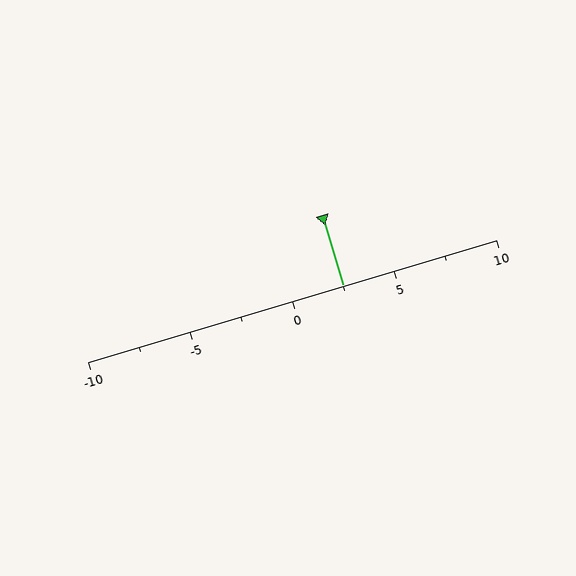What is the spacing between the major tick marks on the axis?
The major ticks are spaced 5 apart.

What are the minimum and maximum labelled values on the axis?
The axis runs from -10 to 10.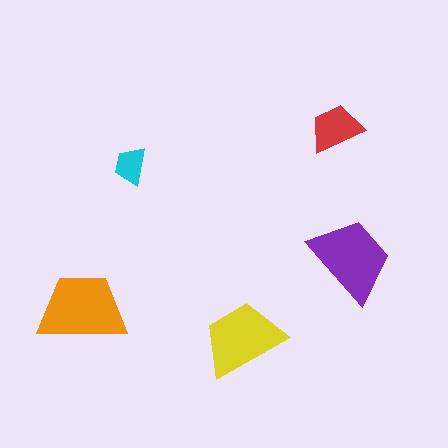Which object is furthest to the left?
The orange trapezoid is leftmost.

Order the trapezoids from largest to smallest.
the orange one, the purple one, the yellow one, the red one, the cyan one.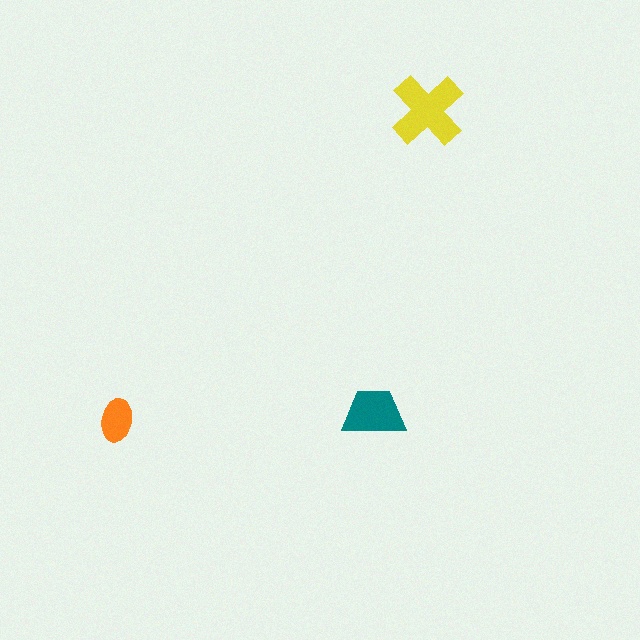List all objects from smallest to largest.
The orange ellipse, the teal trapezoid, the yellow cross.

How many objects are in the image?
There are 3 objects in the image.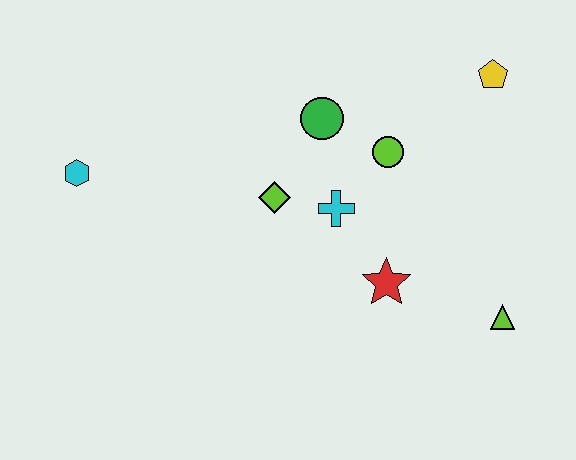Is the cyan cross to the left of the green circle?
No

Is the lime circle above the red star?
Yes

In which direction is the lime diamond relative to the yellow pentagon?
The lime diamond is to the left of the yellow pentagon.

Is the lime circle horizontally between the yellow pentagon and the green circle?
Yes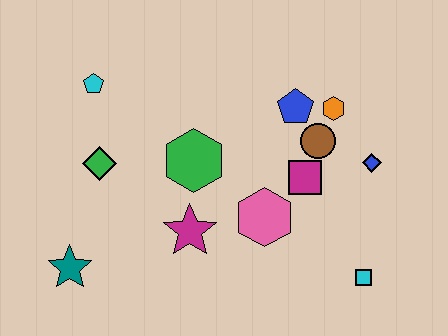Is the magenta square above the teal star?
Yes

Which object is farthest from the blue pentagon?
The teal star is farthest from the blue pentagon.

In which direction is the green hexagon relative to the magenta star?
The green hexagon is above the magenta star.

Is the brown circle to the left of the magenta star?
No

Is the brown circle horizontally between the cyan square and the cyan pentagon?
Yes